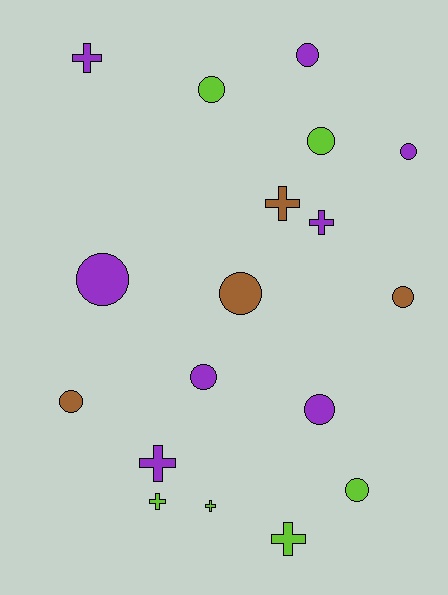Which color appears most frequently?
Purple, with 8 objects.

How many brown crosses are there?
There is 1 brown cross.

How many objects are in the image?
There are 18 objects.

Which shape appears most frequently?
Circle, with 11 objects.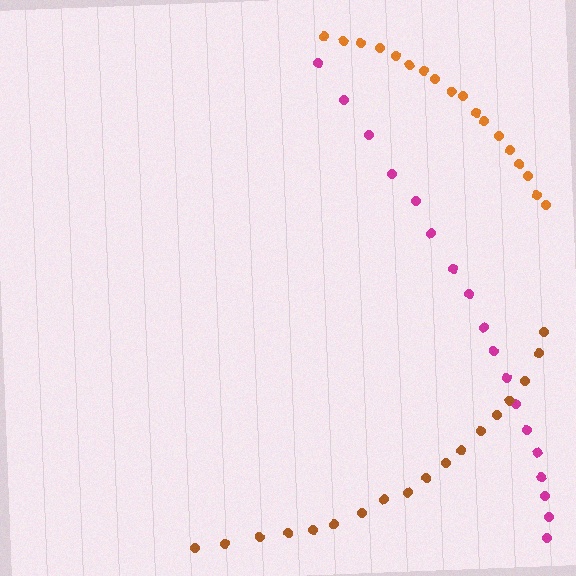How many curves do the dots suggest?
There are 3 distinct paths.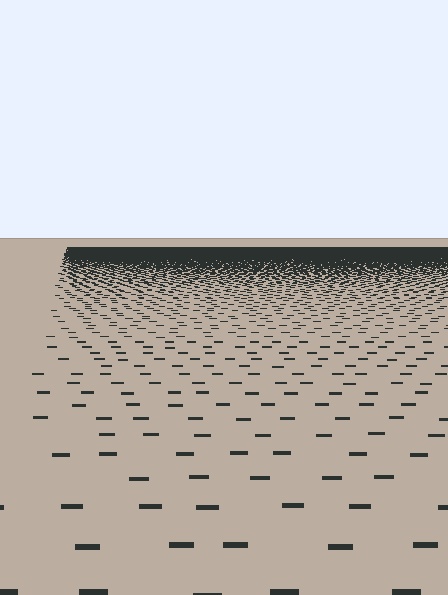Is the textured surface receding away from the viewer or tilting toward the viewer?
The surface is receding away from the viewer. Texture elements get smaller and denser toward the top.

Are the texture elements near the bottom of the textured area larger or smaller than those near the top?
Larger. Near the bottom, elements are closer to the viewer and appear at a bigger on-screen size.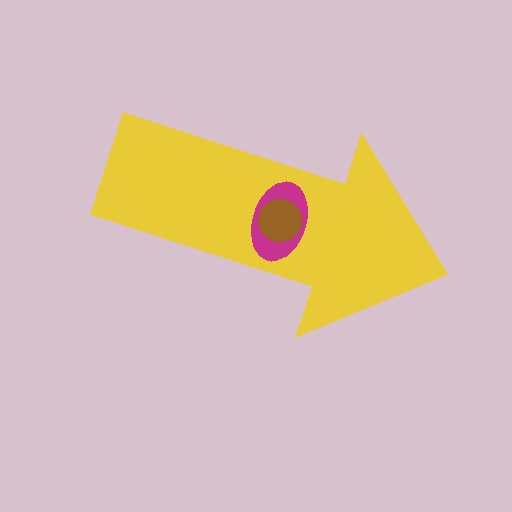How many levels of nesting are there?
3.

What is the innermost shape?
The brown circle.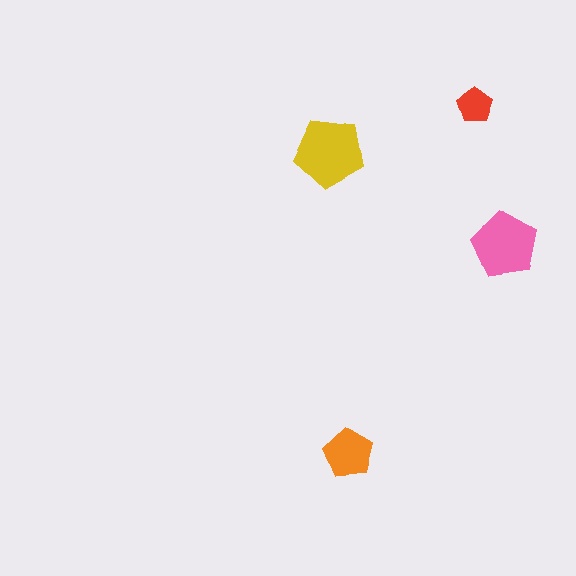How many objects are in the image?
There are 4 objects in the image.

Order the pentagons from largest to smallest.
the yellow one, the pink one, the orange one, the red one.